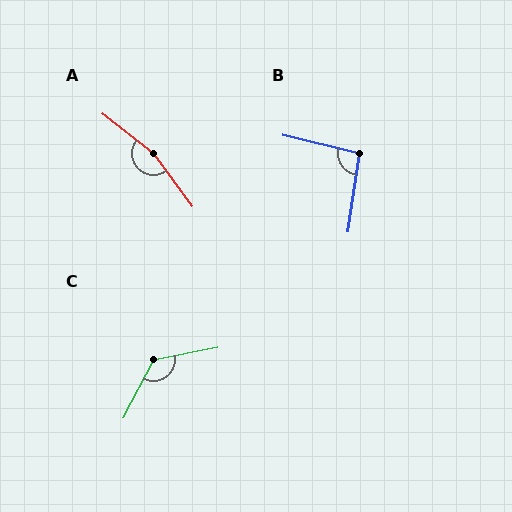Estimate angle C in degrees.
Approximately 129 degrees.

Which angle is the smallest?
B, at approximately 95 degrees.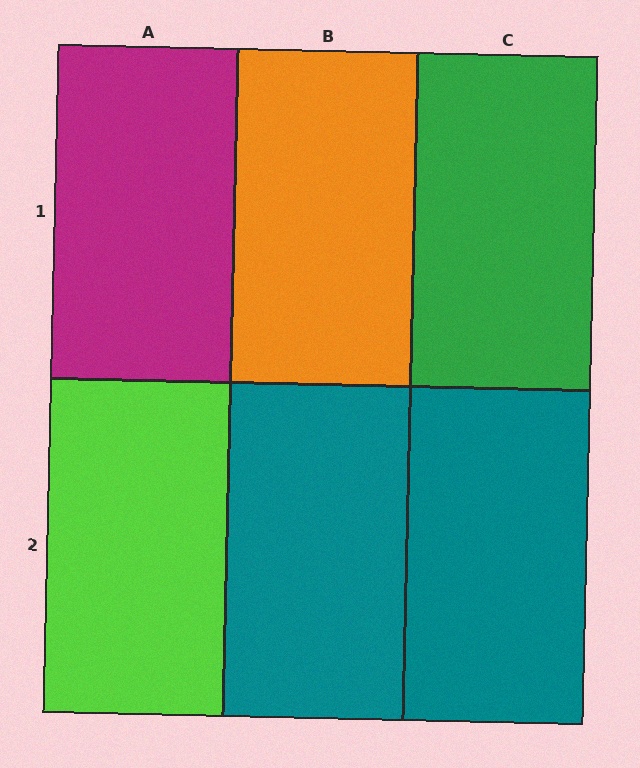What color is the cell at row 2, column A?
Lime.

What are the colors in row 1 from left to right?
Magenta, orange, green.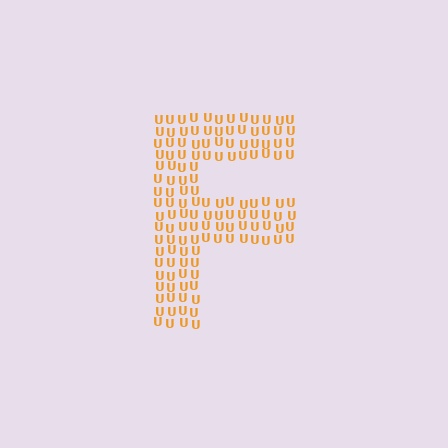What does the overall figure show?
The overall figure shows the letter F.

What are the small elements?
The small elements are letter U's.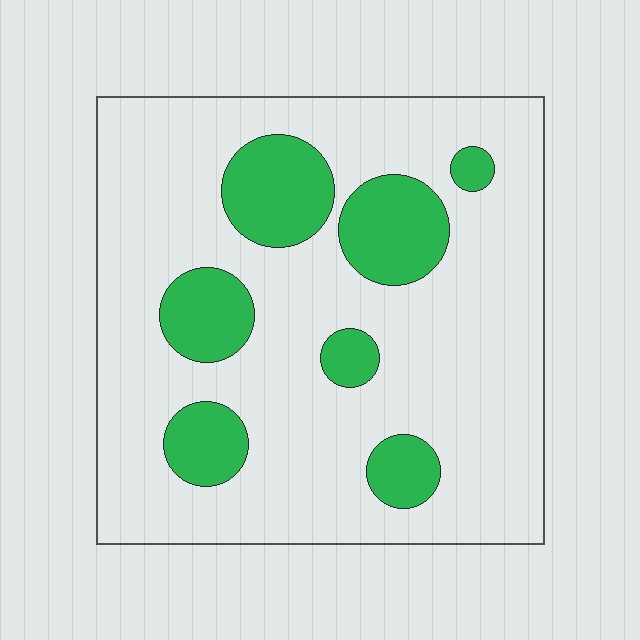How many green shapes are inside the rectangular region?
7.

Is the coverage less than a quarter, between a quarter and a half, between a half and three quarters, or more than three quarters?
Less than a quarter.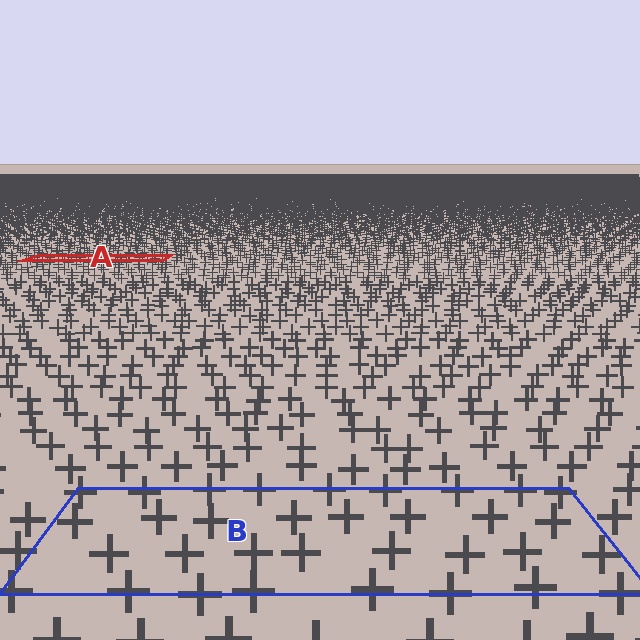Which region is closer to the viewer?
Region B is closer. The texture elements there are larger and more spread out.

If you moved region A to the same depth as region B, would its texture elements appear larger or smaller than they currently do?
They would appear larger. At a closer depth, the same texture elements are projected at a bigger on-screen size.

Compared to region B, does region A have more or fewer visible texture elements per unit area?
Region A has more texture elements per unit area — they are packed more densely because it is farther away.